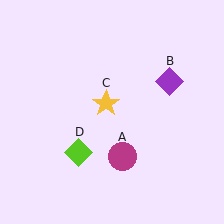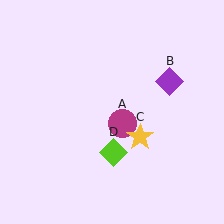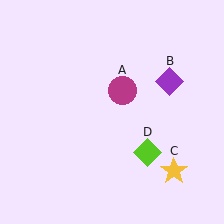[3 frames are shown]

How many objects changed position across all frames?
3 objects changed position: magenta circle (object A), yellow star (object C), lime diamond (object D).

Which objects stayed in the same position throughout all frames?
Purple diamond (object B) remained stationary.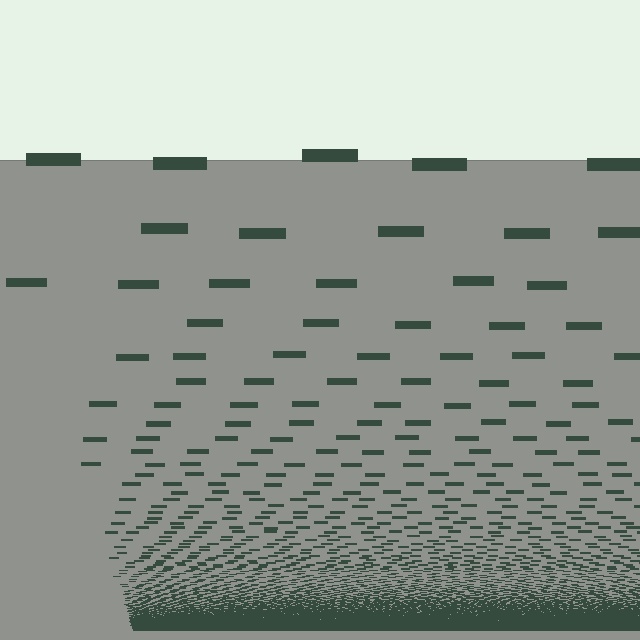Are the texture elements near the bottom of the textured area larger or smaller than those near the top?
Smaller. The gradient is inverted — elements near the bottom are smaller and denser.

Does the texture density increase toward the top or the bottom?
Density increases toward the bottom.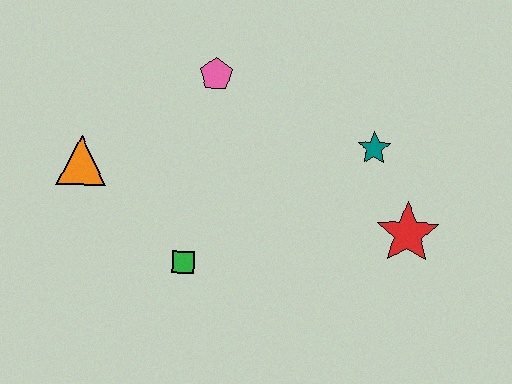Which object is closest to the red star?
The teal star is closest to the red star.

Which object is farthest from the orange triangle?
The red star is farthest from the orange triangle.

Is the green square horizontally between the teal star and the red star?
No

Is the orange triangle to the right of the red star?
No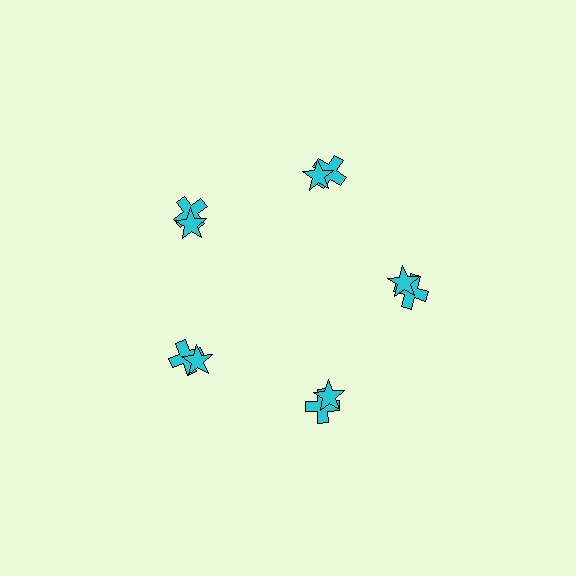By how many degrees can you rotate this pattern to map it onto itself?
The pattern maps onto itself every 72 degrees of rotation.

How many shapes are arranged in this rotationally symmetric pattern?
There are 10 shapes, arranged in 5 groups of 2.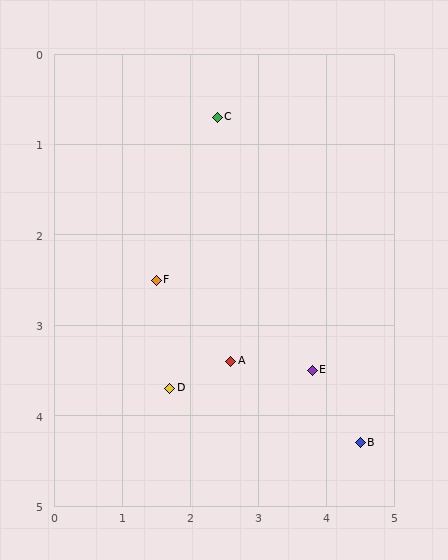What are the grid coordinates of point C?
Point C is at approximately (2.4, 0.7).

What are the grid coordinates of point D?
Point D is at approximately (1.7, 3.7).